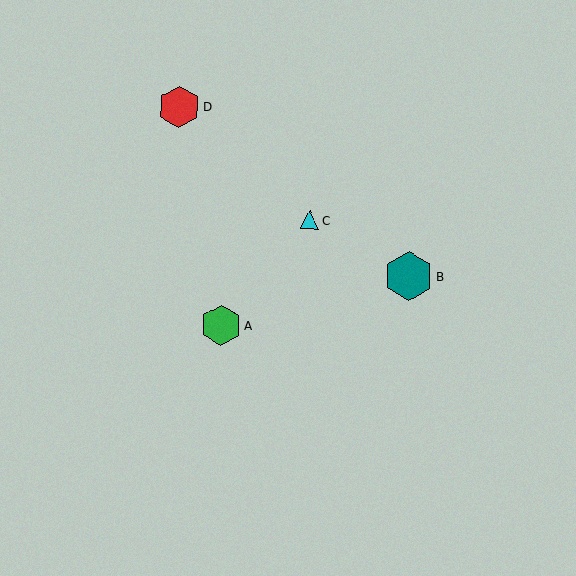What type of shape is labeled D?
Shape D is a red hexagon.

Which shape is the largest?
The teal hexagon (labeled B) is the largest.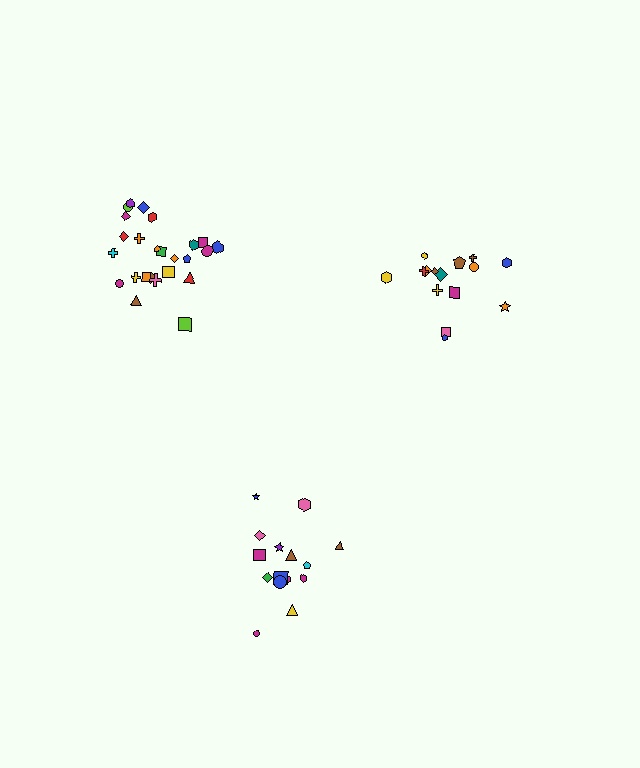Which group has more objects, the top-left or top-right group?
The top-left group.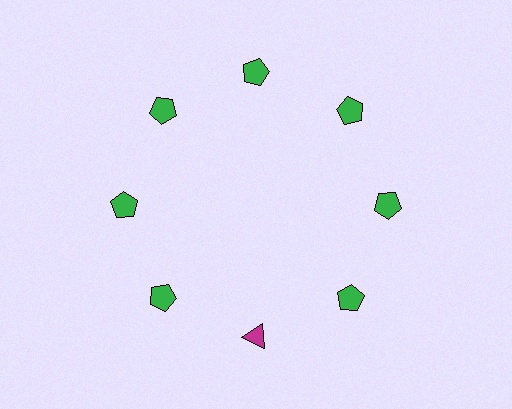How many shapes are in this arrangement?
There are 8 shapes arranged in a ring pattern.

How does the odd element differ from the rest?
It differs in both color (magenta instead of green) and shape (triangle instead of pentagon).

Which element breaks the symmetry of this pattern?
The magenta triangle at roughly the 6 o'clock position breaks the symmetry. All other shapes are green pentagons.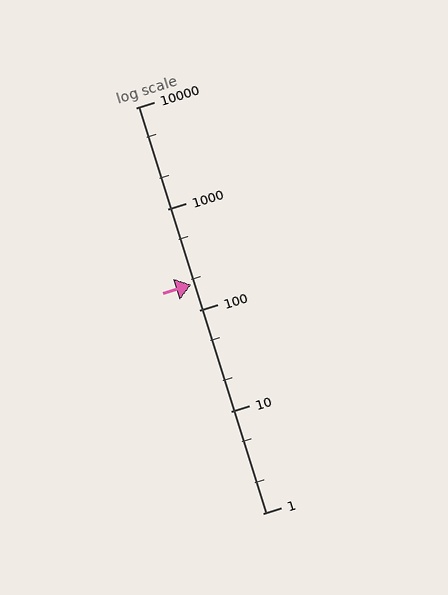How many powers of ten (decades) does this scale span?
The scale spans 4 decades, from 1 to 10000.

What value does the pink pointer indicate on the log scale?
The pointer indicates approximately 180.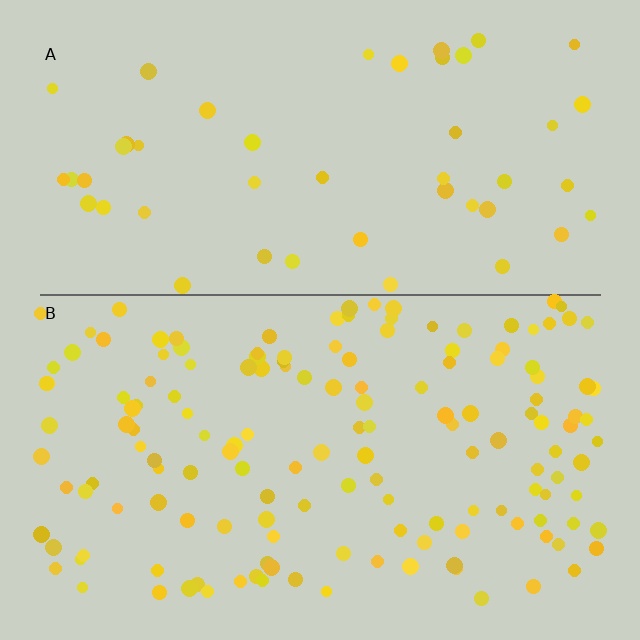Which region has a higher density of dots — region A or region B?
B (the bottom).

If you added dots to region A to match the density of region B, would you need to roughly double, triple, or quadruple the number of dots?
Approximately triple.